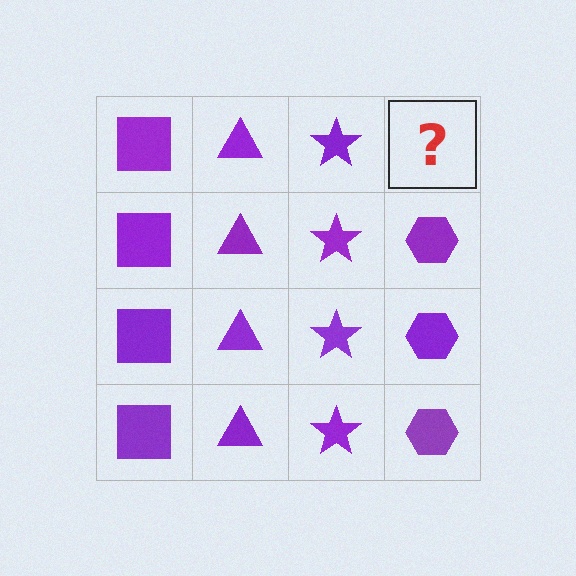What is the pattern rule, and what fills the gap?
The rule is that each column has a consistent shape. The gap should be filled with a purple hexagon.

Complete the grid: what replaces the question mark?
The question mark should be replaced with a purple hexagon.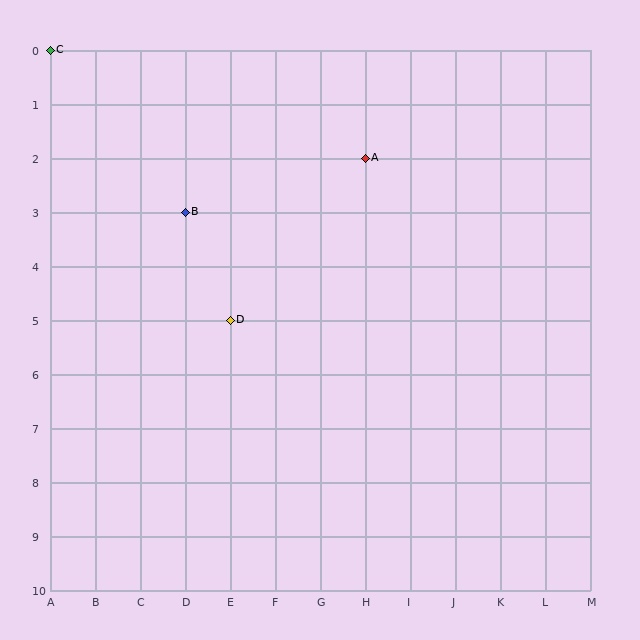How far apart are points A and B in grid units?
Points A and B are 4 columns and 1 row apart (about 4.1 grid units diagonally).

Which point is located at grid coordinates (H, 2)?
Point A is at (H, 2).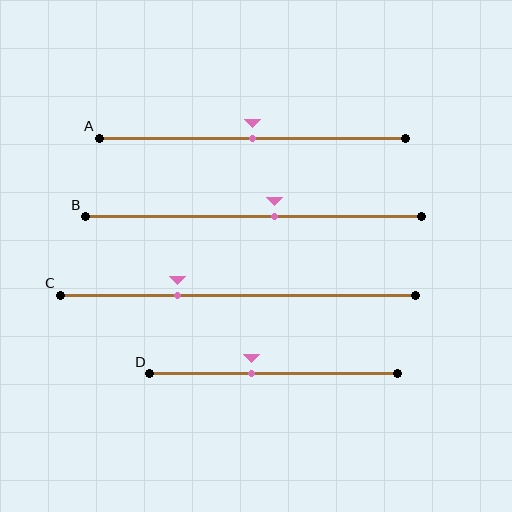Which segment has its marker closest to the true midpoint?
Segment A has its marker closest to the true midpoint.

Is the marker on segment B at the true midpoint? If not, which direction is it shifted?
No, the marker on segment B is shifted to the right by about 6% of the segment length.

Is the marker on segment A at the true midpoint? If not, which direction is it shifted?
Yes, the marker on segment A is at the true midpoint.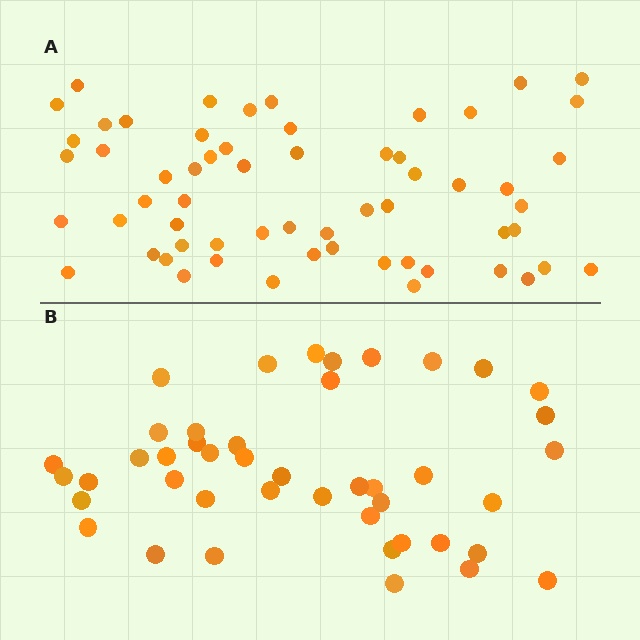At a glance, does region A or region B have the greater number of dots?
Region A (the top region) has more dots.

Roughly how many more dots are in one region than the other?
Region A has approximately 15 more dots than region B.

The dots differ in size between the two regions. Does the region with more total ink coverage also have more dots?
No. Region B has more total ink coverage because its dots are larger, but region A actually contains more individual dots. Total area can be misleading — the number of items is what matters here.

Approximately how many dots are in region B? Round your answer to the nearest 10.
About 40 dots. (The exact count is 44, which rounds to 40.)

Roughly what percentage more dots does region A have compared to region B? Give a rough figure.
About 35% more.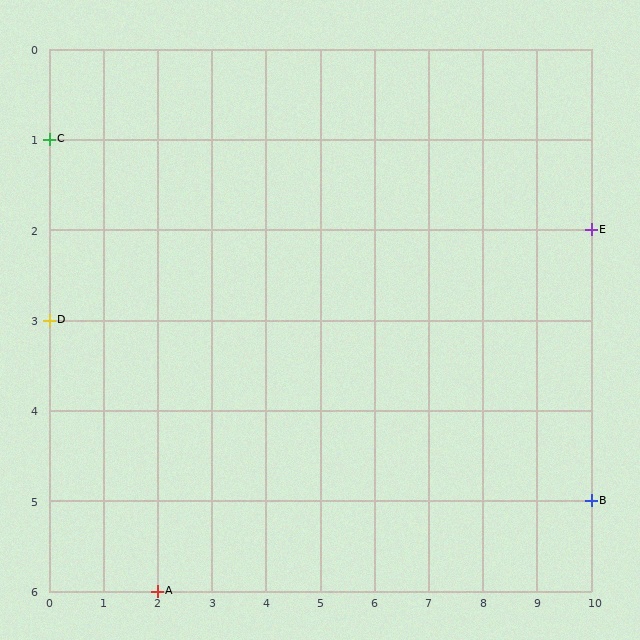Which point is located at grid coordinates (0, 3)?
Point D is at (0, 3).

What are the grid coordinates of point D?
Point D is at grid coordinates (0, 3).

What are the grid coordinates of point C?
Point C is at grid coordinates (0, 1).